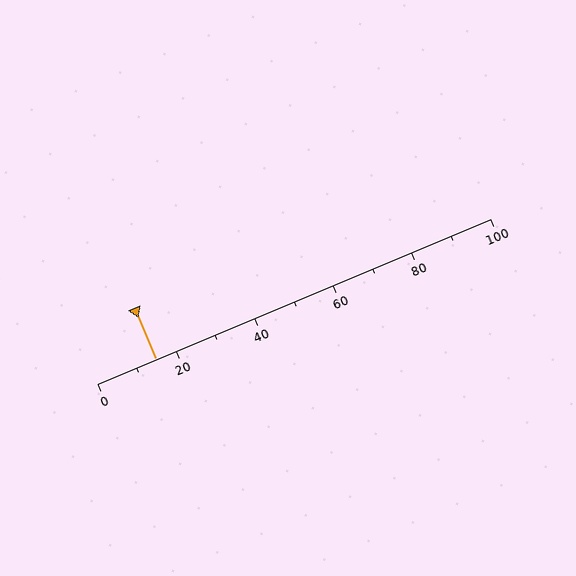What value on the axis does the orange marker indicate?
The marker indicates approximately 15.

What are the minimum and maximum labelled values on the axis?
The axis runs from 0 to 100.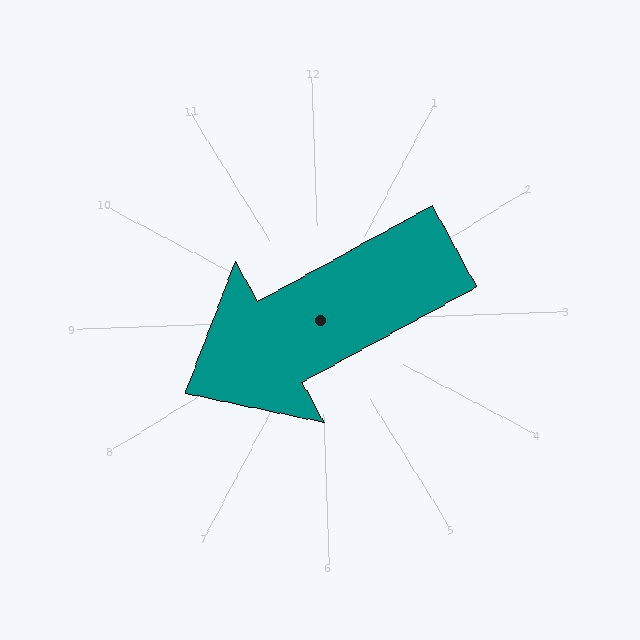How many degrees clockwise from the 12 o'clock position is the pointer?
Approximately 243 degrees.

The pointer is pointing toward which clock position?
Roughly 8 o'clock.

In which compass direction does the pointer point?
Southwest.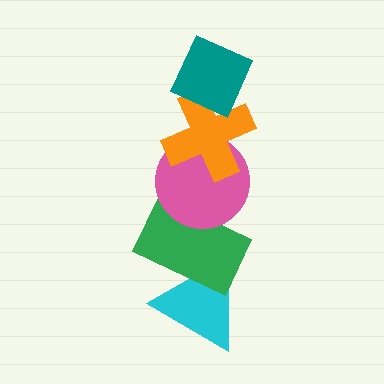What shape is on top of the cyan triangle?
The green rectangle is on top of the cyan triangle.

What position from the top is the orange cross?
The orange cross is 2nd from the top.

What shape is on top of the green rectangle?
The pink circle is on top of the green rectangle.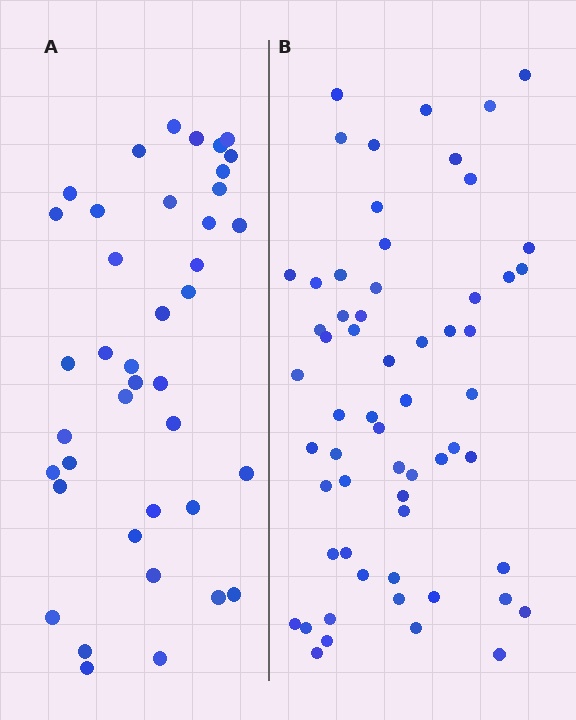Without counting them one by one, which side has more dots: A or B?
Region B (the right region) has more dots.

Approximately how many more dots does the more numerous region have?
Region B has approximately 20 more dots than region A.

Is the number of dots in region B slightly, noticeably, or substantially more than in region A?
Region B has substantially more. The ratio is roughly 1.5 to 1.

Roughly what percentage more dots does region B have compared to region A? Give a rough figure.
About 50% more.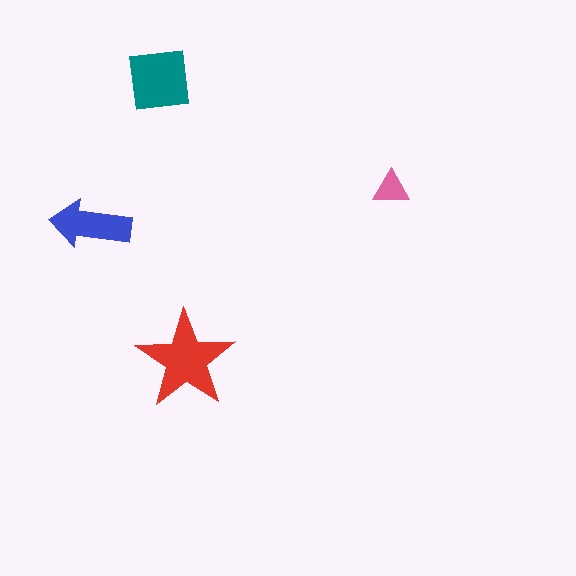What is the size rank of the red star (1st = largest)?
1st.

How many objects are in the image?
There are 4 objects in the image.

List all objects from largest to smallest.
The red star, the teal square, the blue arrow, the pink triangle.